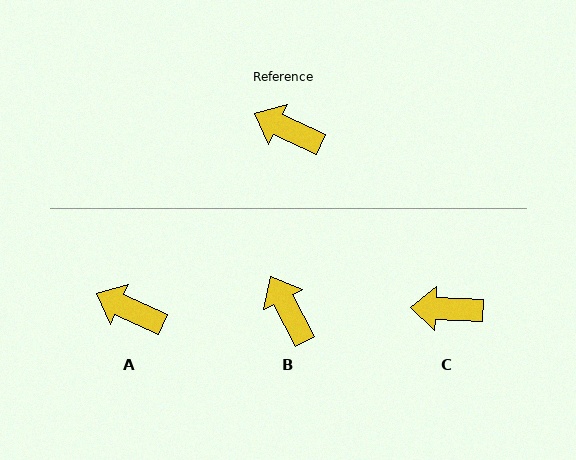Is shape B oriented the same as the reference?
No, it is off by about 37 degrees.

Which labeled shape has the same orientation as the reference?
A.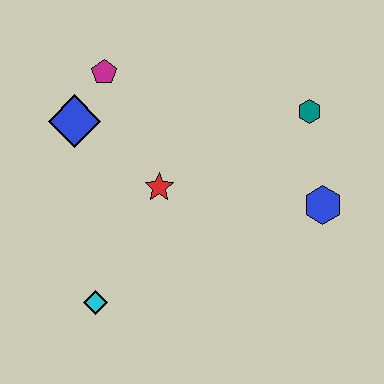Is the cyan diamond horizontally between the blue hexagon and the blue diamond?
Yes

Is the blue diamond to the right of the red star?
No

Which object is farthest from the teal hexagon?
The cyan diamond is farthest from the teal hexagon.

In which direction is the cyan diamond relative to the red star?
The cyan diamond is below the red star.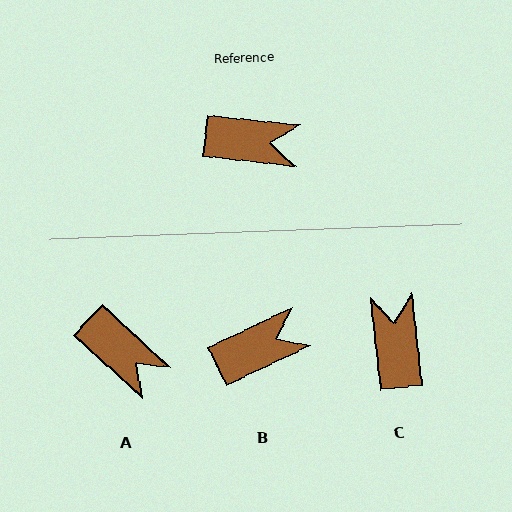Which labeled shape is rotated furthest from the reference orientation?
C, about 102 degrees away.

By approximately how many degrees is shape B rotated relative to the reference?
Approximately 31 degrees counter-clockwise.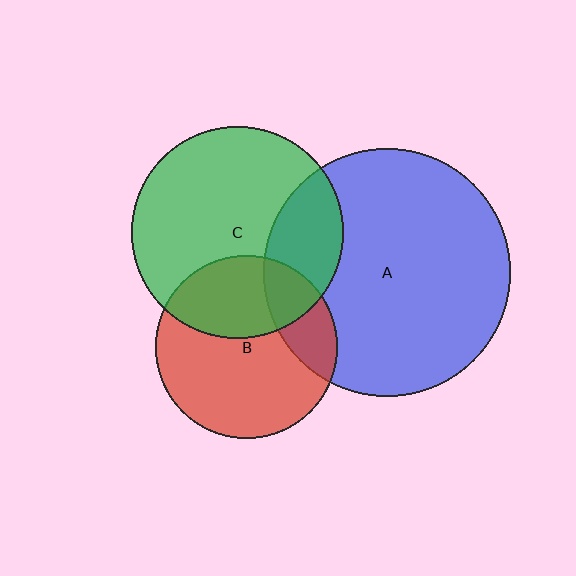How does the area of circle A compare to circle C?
Approximately 1.4 times.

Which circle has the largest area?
Circle A (blue).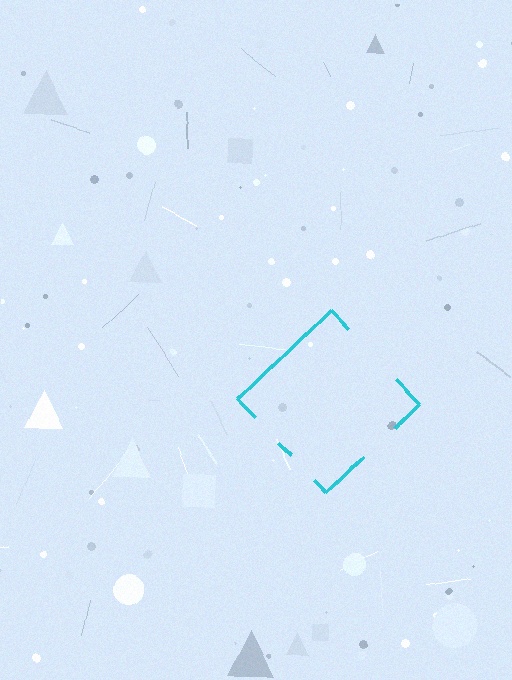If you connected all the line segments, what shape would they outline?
They would outline a diamond.